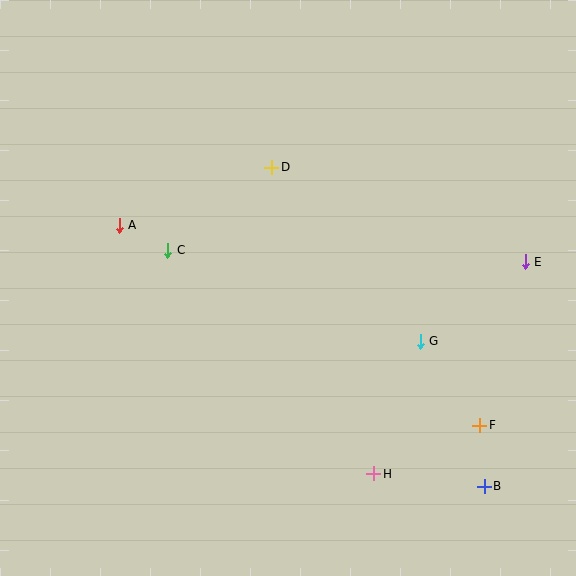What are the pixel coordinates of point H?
Point H is at (374, 474).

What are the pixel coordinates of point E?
Point E is at (525, 262).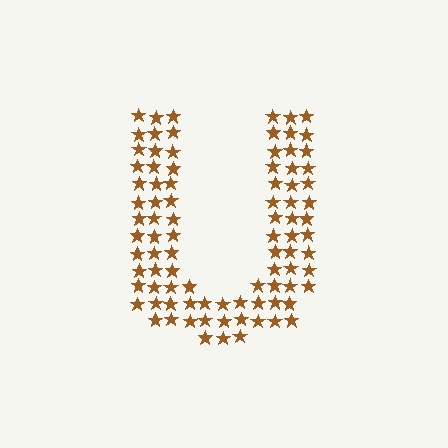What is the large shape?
The large shape is the letter U.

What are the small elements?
The small elements are stars.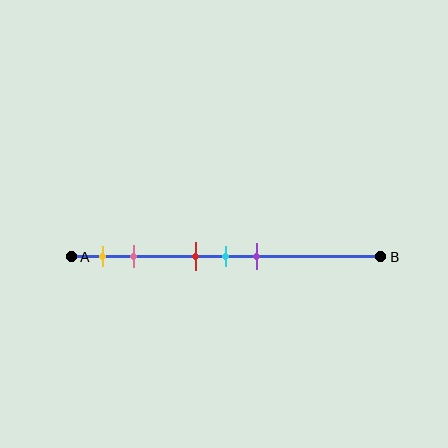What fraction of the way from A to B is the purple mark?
The purple mark is approximately 60% (0.6) of the way from A to B.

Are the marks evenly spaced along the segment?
No, the marks are not evenly spaced.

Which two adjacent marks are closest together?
The red and cyan marks are the closest adjacent pair.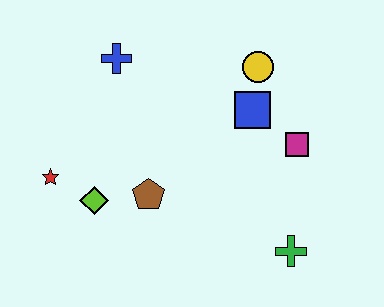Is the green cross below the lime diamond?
Yes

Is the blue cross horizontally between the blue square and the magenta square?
No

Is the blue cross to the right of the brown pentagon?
No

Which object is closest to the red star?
The lime diamond is closest to the red star.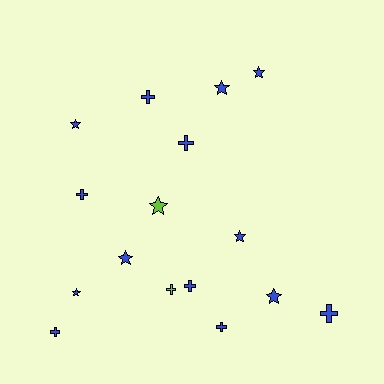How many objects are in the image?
There are 16 objects.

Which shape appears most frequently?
Cross, with 8 objects.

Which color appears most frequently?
Blue, with 14 objects.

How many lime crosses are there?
There is 1 lime cross.